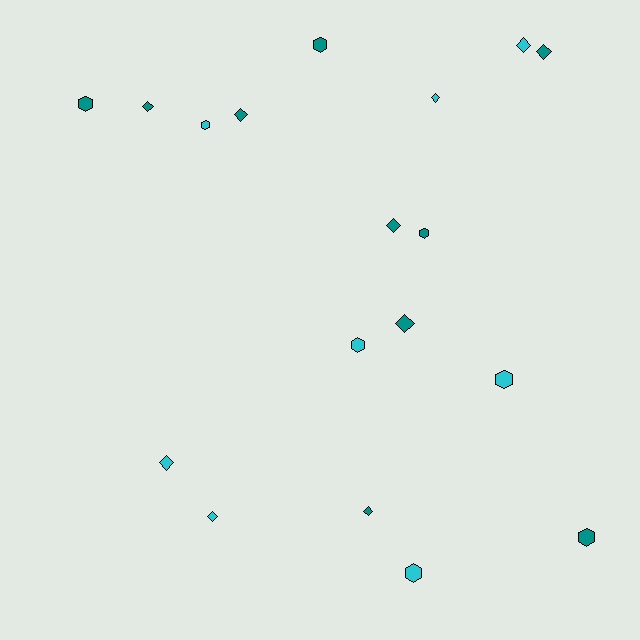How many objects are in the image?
There are 18 objects.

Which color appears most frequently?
Teal, with 10 objects.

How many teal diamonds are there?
There are 6 teal diamonds.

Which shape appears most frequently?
Diamond, with 10 objects.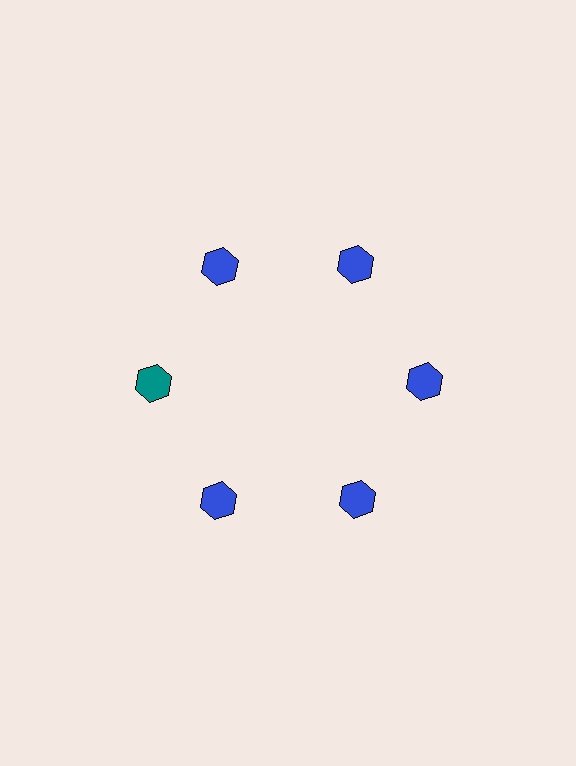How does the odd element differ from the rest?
It has a different color: teal instead of blue.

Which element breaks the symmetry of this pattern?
The teal hexagon at roughly the 9 o'clock position breaks the symmetry. All other shapes are blue hexagons.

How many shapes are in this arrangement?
There are 6 shapes arranged in a ring pattern.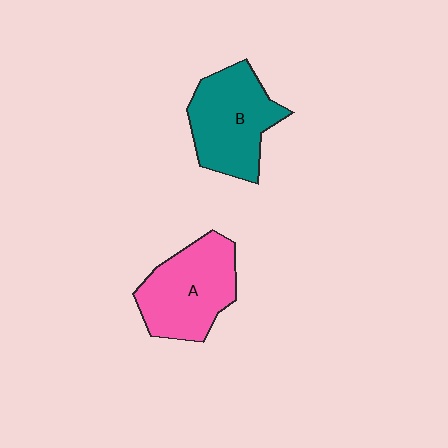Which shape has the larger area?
Shape A (pink).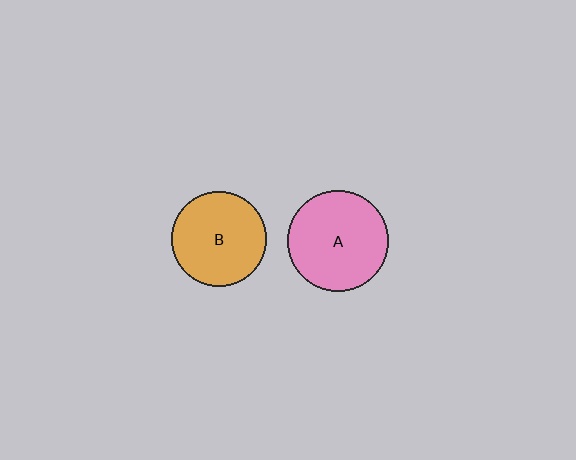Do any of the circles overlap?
No, none of the circles overlap.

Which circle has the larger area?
Circle A (pink).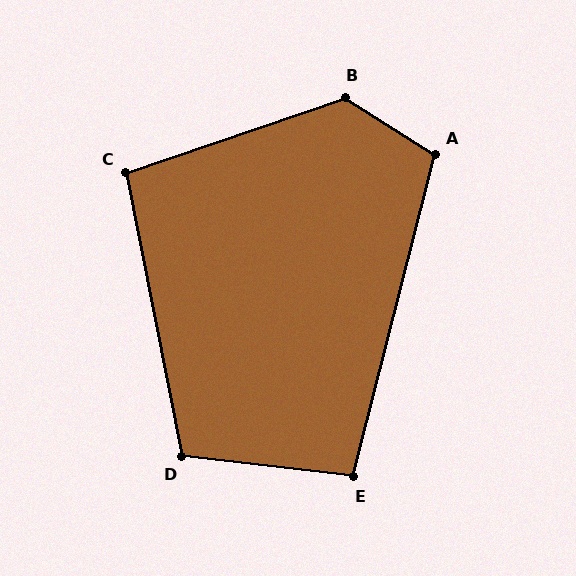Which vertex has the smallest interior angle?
E, at approximately 98 degrees.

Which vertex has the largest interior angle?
B, at approximately 129 degrees.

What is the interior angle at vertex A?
Approximately 108 degrees (obtuse).